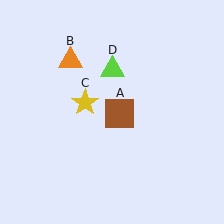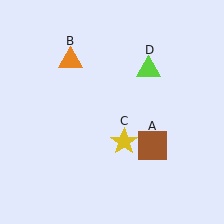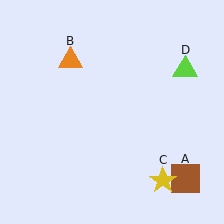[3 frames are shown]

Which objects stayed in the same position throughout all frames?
Orange triangle (object B) remained stationary.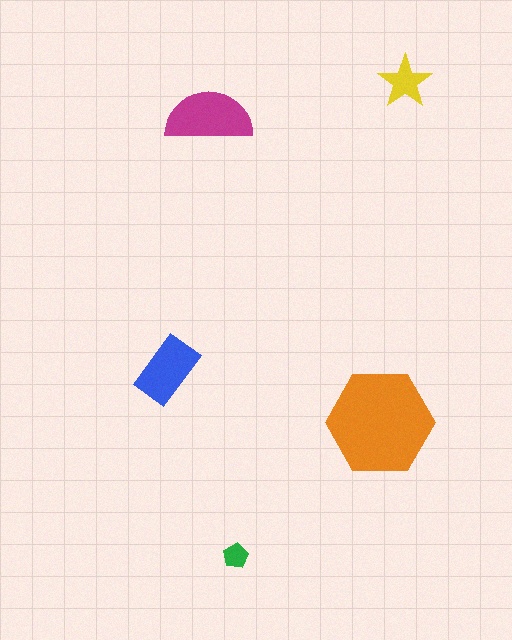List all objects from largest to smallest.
The orange hexagon, the magenta semicircle, the blue rectangle, the yellow star, the green pentagon.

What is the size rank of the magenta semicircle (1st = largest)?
2nd.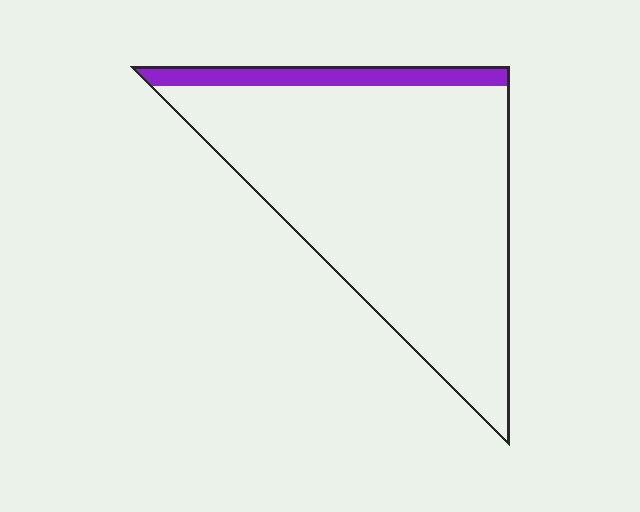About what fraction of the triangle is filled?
About one tenth (1/10).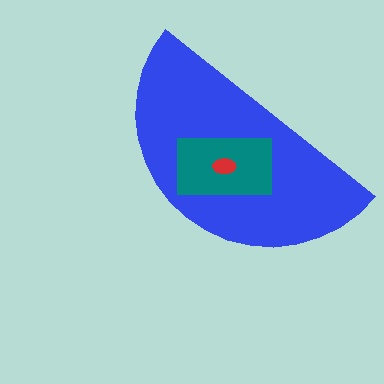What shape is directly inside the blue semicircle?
The teal rectangle.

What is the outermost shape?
The blue semicircle.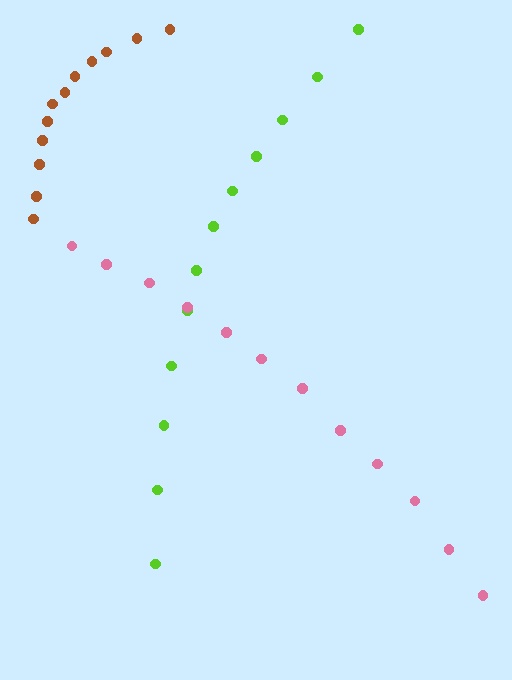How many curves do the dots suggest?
There are 3 distinct paths.